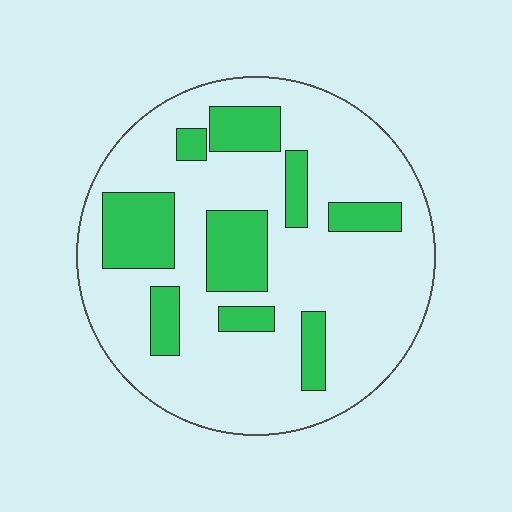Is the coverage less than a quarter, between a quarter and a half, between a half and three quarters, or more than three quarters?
Less than a quarter.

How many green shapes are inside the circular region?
9.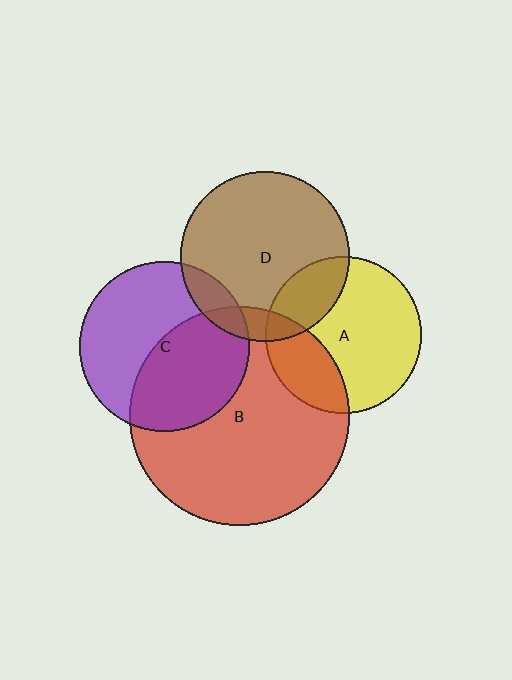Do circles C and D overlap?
Yes.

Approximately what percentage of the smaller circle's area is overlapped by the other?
Approximately 10%.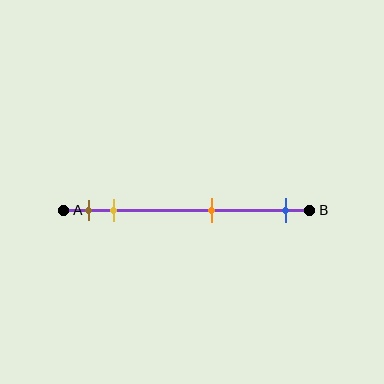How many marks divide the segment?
There are 4 marks dividing the segment.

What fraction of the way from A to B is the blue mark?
The blue mark is approximately 90% (0.9) of the way from A to B.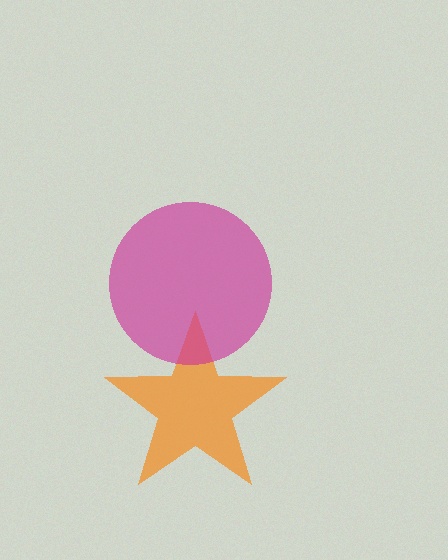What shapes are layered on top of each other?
The layered shapes are: an orange star, a magenta circle.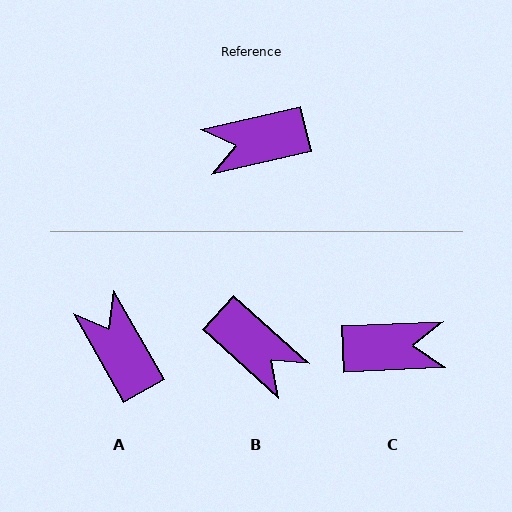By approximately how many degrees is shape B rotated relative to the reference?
Approximately 125 degrees counter-clockwise.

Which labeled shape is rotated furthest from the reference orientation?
C, about 170 degrees away.